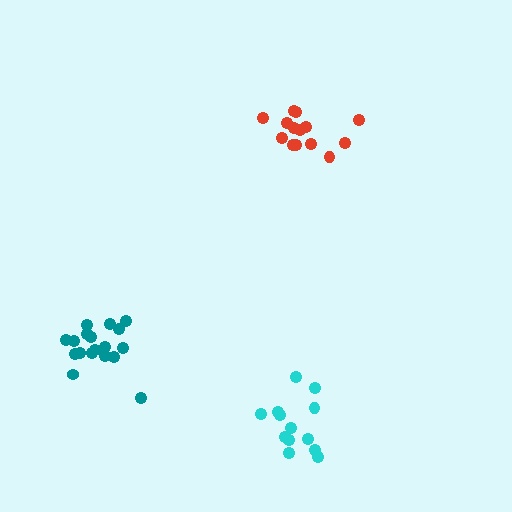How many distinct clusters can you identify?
There are 3 distinct clusters.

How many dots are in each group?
Group 1: 13 dots, Group 2: 18 dots, Group 3: 14 dots (45 total).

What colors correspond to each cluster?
The clusters are colored: cyan, teal, red.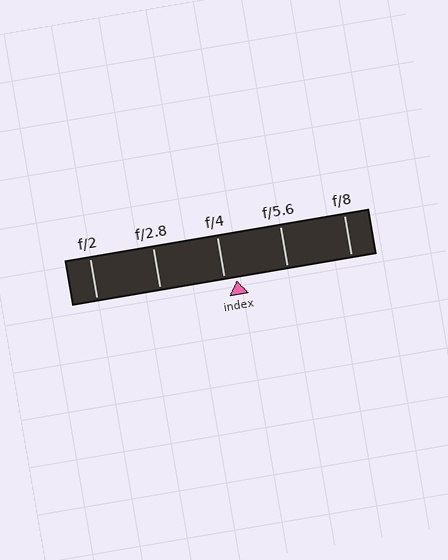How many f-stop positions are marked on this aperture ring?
There are 5 f-stop positions marked.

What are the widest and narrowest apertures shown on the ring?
The widest aperture shown is f/2 and the narrowest is f/8.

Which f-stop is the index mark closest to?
The index mark is closest to f/4.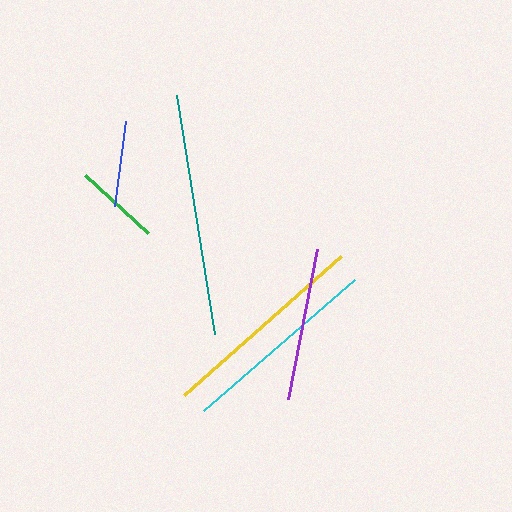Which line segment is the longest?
The teal line is the longest at approximately 243 pixels.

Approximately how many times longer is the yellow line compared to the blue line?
The yellow line is approximately 2.5 times the length of the blue line.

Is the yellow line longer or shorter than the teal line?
The teal line is longer than the yellow line.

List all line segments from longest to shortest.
From longest to shortest: teal, yellow, cyan, purple, green, blue.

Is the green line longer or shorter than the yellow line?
The yellow line is longer than the green line.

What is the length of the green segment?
The green segment is approximately 86 pixels long.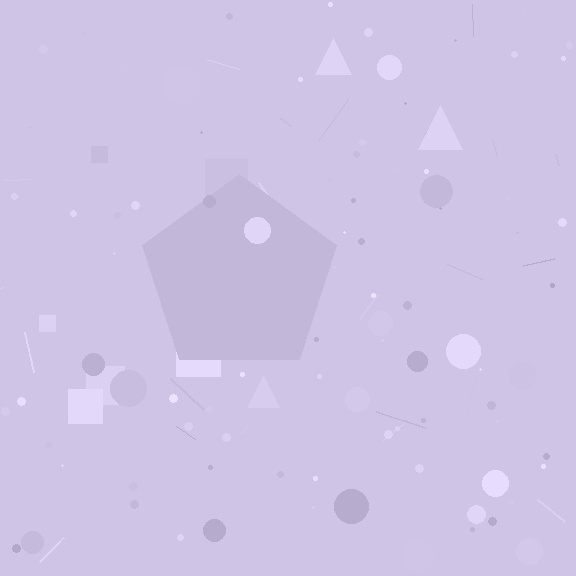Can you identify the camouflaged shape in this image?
The camouflaged shape is a pentagon.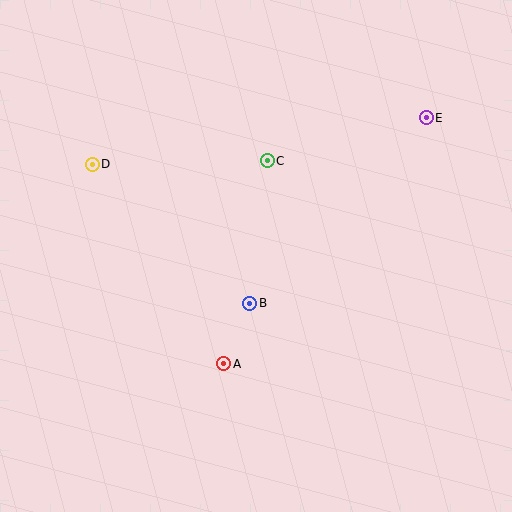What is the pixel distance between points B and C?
The distance between B and C is 144 pixels.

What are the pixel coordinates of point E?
Point E is at (426, 118).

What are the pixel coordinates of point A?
Point A is at (224, 364).